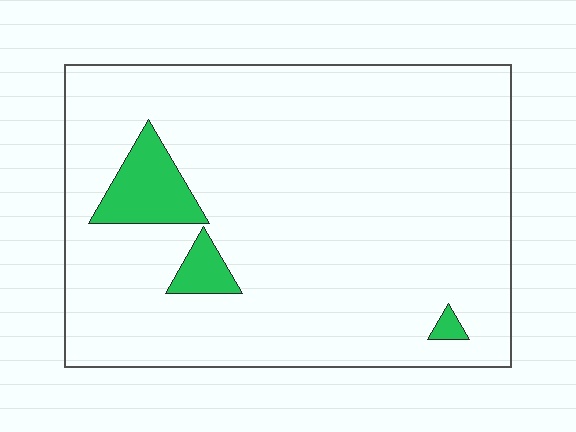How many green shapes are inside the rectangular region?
3.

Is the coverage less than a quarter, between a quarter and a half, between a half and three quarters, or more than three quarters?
Less than a quarter.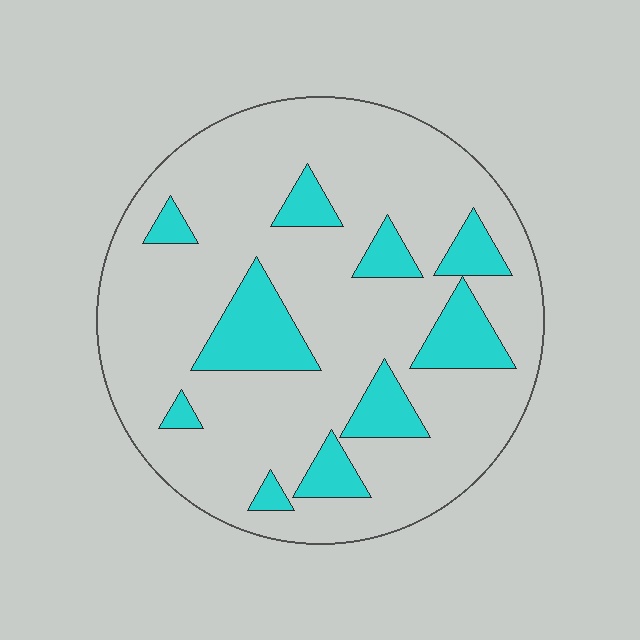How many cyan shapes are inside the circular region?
10.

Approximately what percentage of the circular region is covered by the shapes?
Approximately 20%.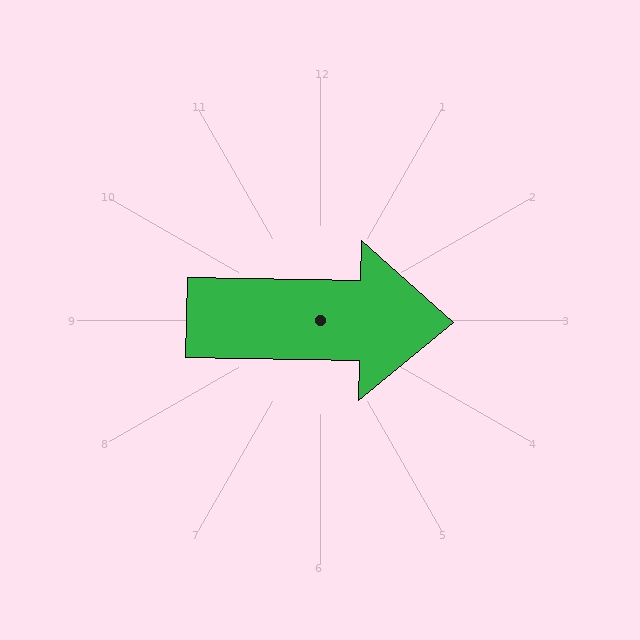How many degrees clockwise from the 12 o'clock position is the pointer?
Approximately 91 degrees.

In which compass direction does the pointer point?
East.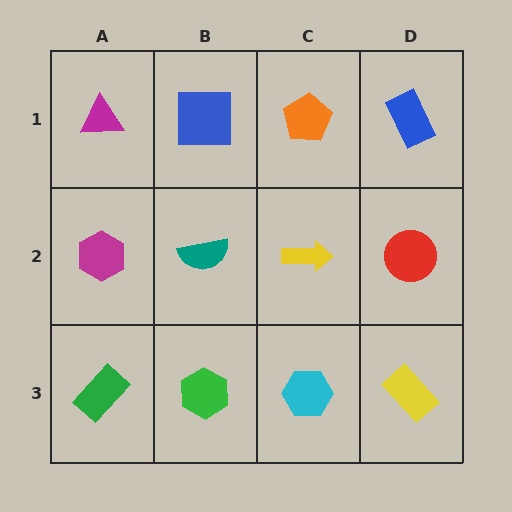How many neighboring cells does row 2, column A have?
3.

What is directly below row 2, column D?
A yellow rectangle.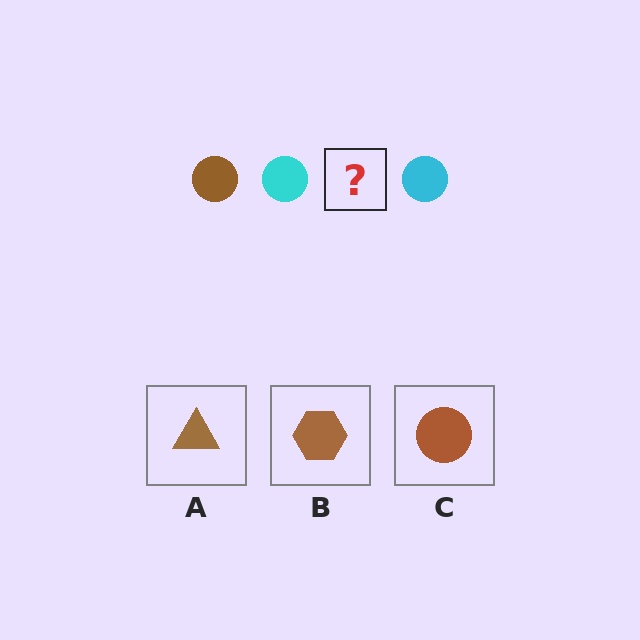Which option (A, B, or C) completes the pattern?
C.